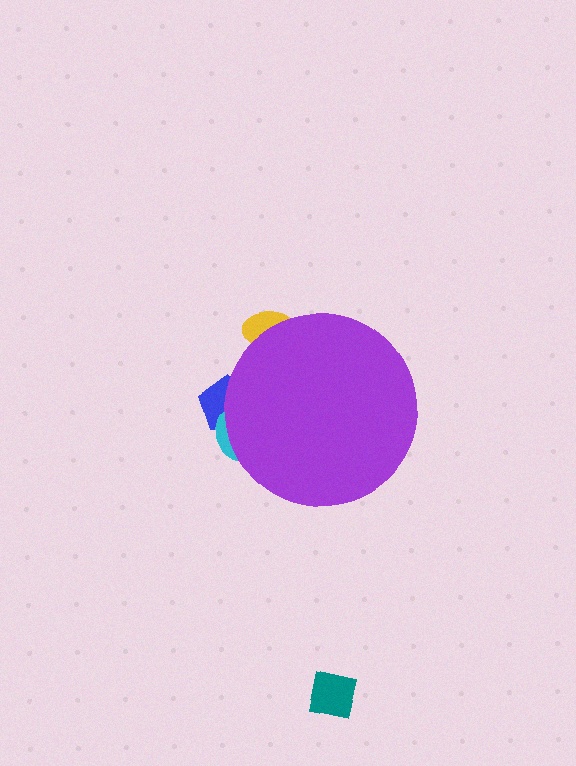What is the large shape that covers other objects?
A purple circle.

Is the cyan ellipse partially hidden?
Yes, the cyan ellipse is partially hidden behind the purple circle.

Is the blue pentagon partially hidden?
Yes, the blue pentagon is partially hidden behind the purple circle.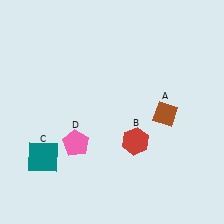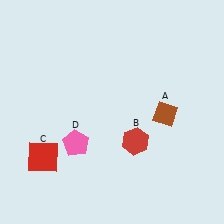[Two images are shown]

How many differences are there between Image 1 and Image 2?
There is 1 difference between the two images.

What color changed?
The square (C) changed from teal in Image 1 to red in Image 2.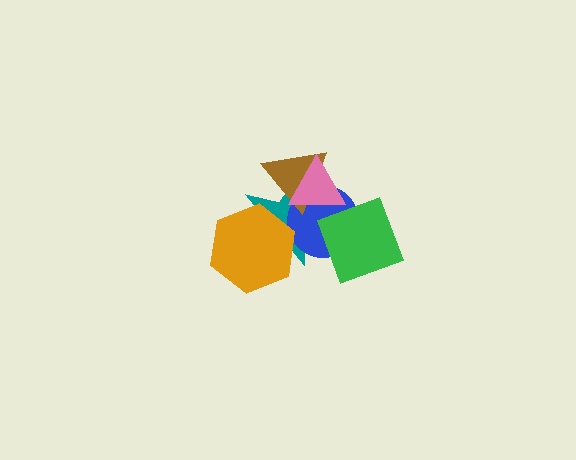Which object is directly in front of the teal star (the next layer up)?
The blue circle is directly in front of the teal star.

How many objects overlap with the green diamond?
3 objects overlap with the green diamond.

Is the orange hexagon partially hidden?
No, no other shape covers it.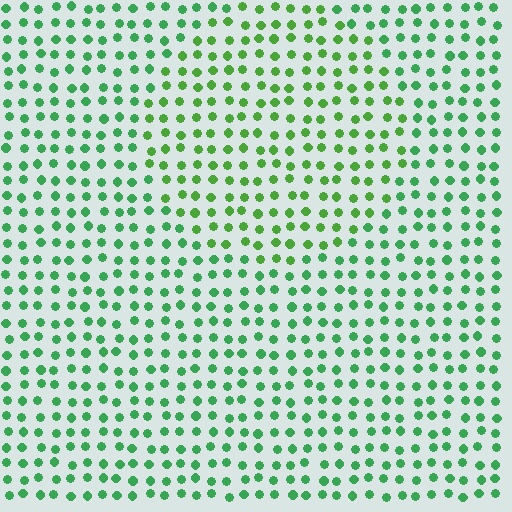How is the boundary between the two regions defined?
The boundary is defined purely by a slight shift in hue (about 25 degrees). Spacing, size, and orientation are identical on both sides.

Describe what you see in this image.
The image is filled with small green elements in a uniform arrangement. A circle-shaped region is visible where the elements are tinted to a slightly different hue, forming a subtle color boundary.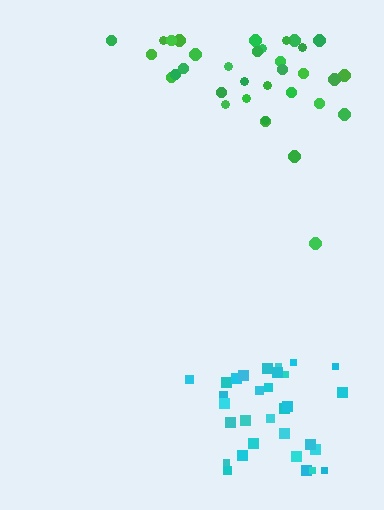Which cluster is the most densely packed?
Cyan.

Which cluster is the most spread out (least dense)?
Green.